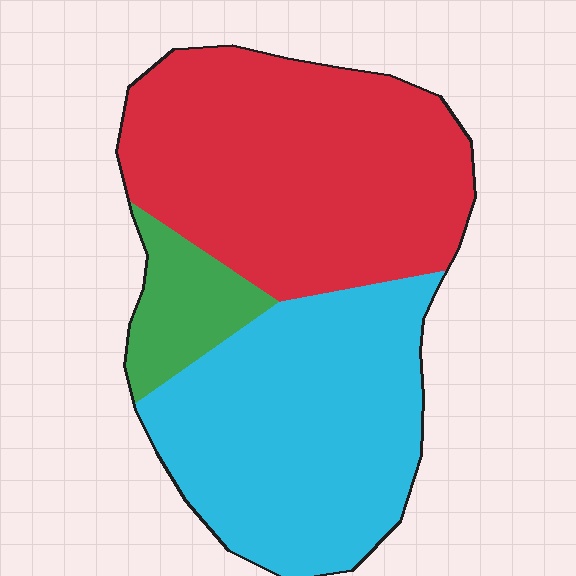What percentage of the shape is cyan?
Cyan covers 43% of the shape.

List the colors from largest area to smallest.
From largest to smallest: red, cyan, green.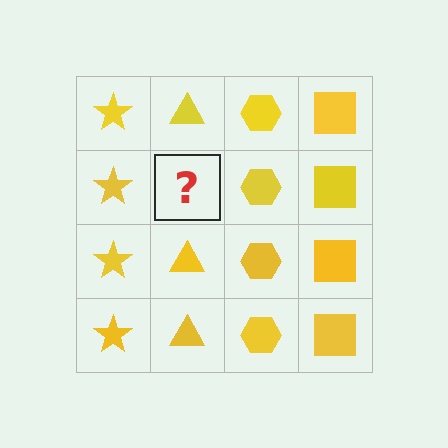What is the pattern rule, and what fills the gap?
The rule is that each column has a consistent shape. The gap should be filled with a yellow triangle.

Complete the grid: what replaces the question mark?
The question mark should be replaced with a yellow triangle.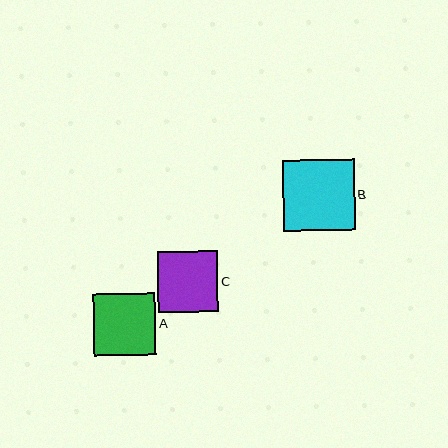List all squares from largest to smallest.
From largest to smallest: B, A, C.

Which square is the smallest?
Square C is the smallest with a size of approximately 60 pixels.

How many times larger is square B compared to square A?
Square B is approximately 1.1 times the size of square A.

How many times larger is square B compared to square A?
Square B is approximately 1.1 times the size of square A.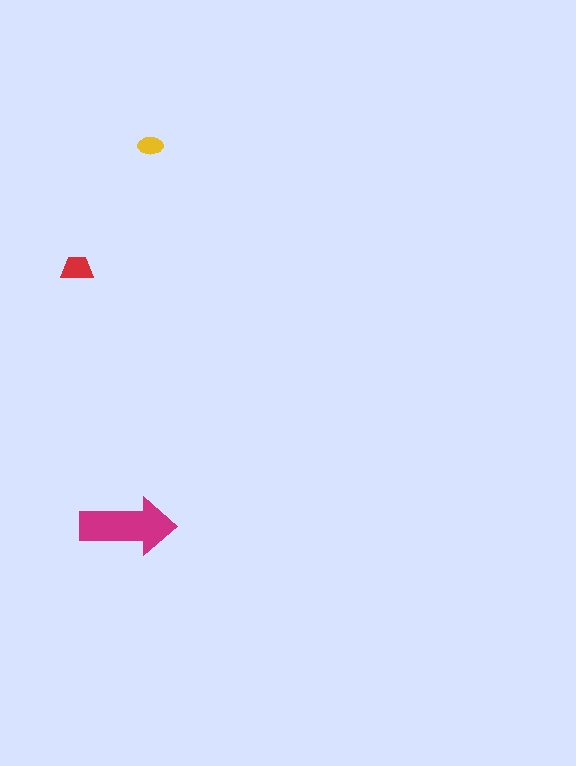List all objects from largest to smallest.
The magenta arrow, the red trapezoid, the yellow ellipse.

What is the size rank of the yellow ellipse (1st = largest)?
3rd.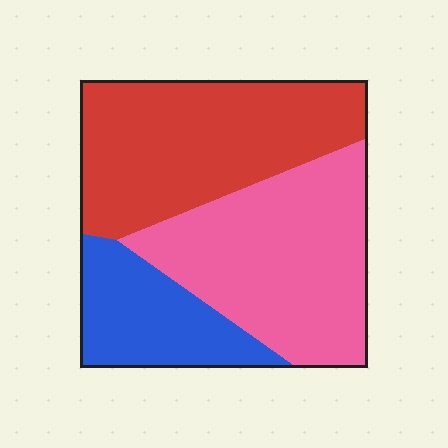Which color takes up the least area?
Blue, at roughly 20%.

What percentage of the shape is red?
Red takes up about two fifths (2/5) of the shape.